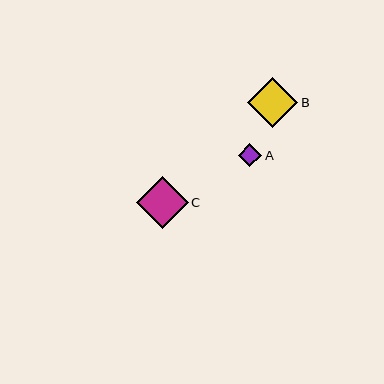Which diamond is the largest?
Diamond C is the largest with a size of approximately 52 pixels.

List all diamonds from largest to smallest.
From largest to smallest: C, B, A.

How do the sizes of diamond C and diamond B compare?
Diamond C and diamond B are approximately the same size.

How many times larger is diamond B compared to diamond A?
Diamond B is approximately 2.1 times the size of diamond A.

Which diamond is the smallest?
Diamond A is the smallest with a size of approximately 23 pixels.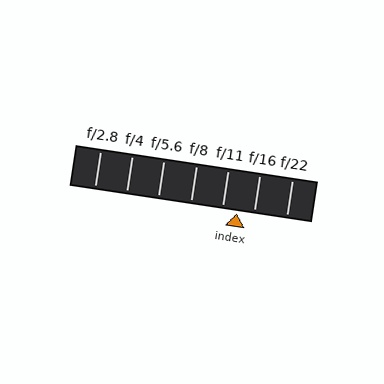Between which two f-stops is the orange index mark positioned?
The index mark is between f/11 and f/16.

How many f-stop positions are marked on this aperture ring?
There are 7 f-stop positions marked.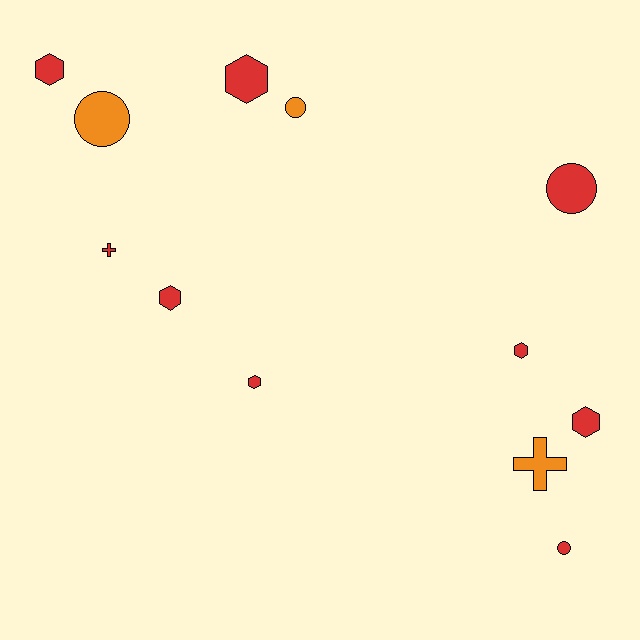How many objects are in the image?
There are 12 objects.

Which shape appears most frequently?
Hexagon, with 6 objects.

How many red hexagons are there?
There are 6 red hexagons.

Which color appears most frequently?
Red, with 9 objects.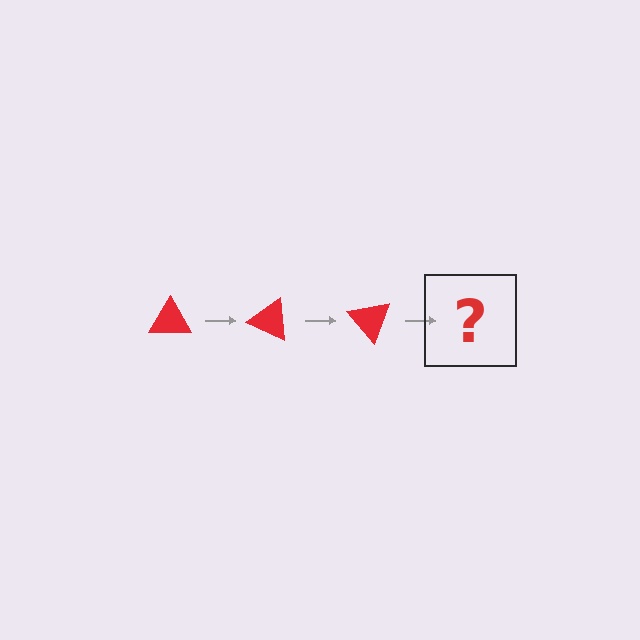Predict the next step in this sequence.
The next step is a red triangle rotated 75 degrees.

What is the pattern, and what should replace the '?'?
The pattern is that the triangle rotates 25 degrees each step. The '?' should be a red triangle rotated 75 degrees.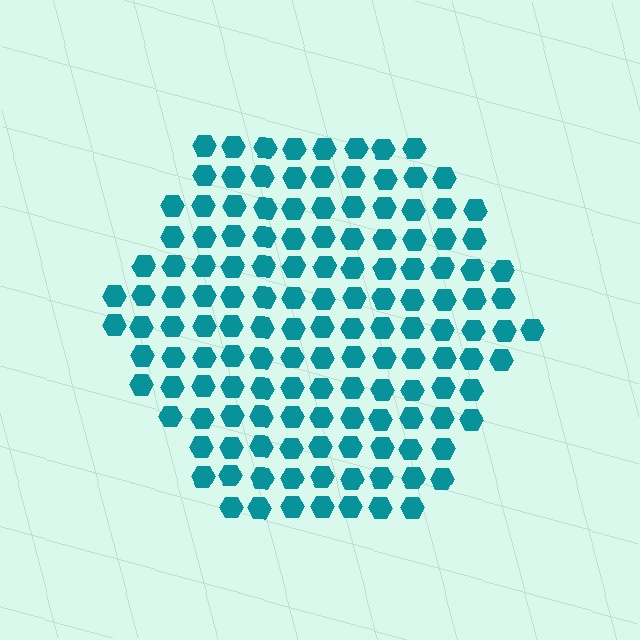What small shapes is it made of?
It is made of small hexagons.